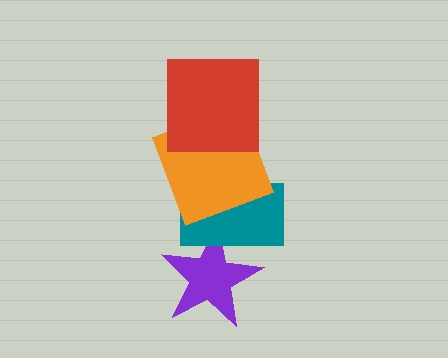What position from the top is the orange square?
The orange square is 2nd from the top.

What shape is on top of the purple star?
The teal rectangle is on top of the purple star.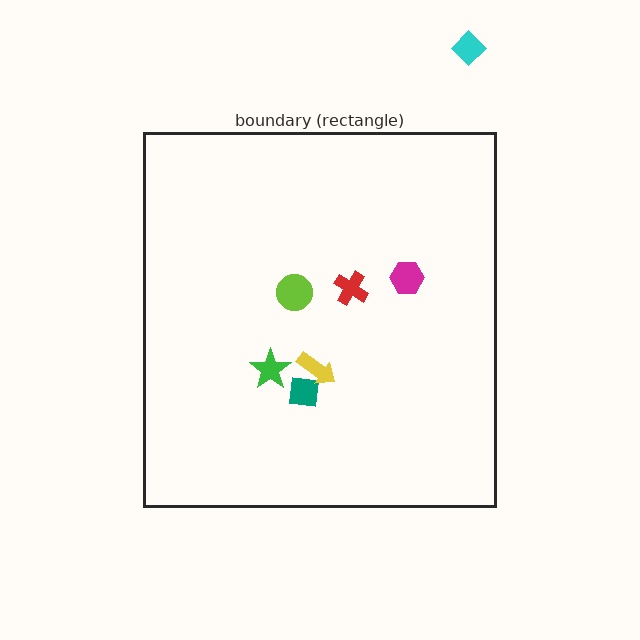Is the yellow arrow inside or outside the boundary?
Inside.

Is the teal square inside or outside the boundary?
Inside.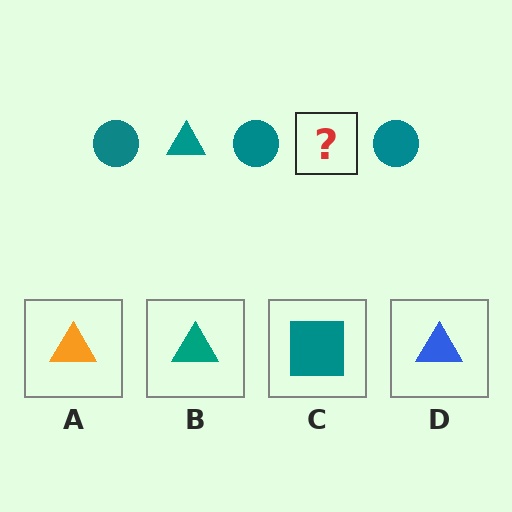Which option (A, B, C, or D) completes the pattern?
B.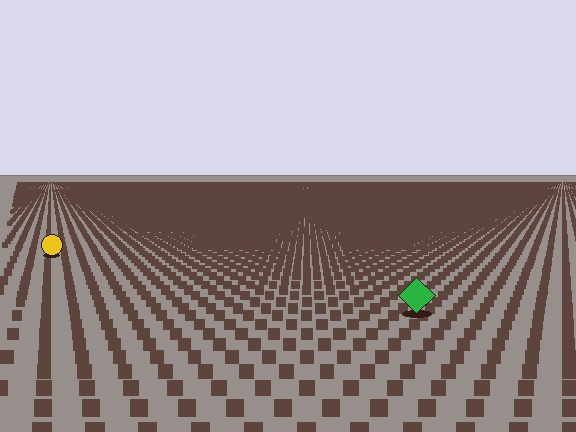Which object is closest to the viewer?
The green diamond is closest. The texture marks near it are larger and more spread out.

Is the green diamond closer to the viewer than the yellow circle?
Yes. The green diamond is closer — you can tell from the texture gradient: the ground texture is coarser near it.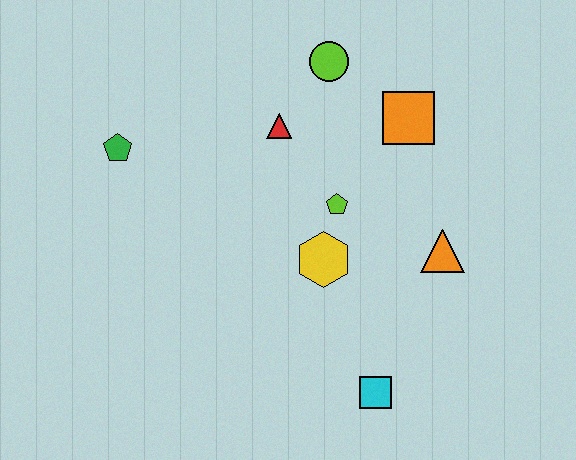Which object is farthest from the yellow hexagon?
The green pentagon is farthest from the yellow hexagon.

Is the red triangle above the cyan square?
Yes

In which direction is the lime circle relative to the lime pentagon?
The lime circle is above the lime pentagon.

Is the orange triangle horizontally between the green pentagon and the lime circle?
No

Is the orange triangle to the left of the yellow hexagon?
No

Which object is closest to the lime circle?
The red triangle is closest to the lime circle.